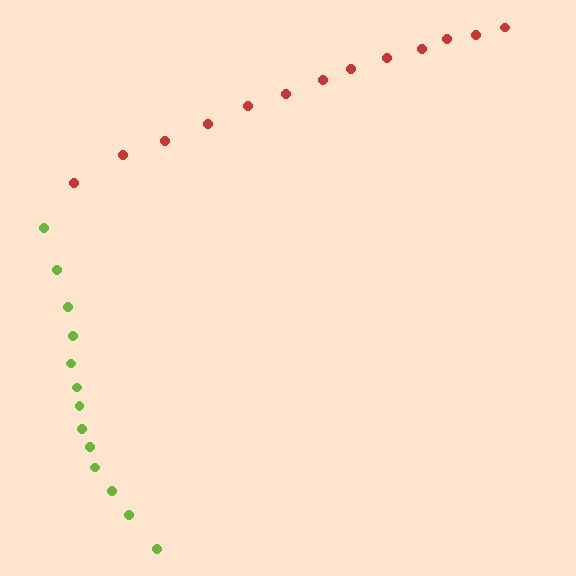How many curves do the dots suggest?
There are 2 distinct paths.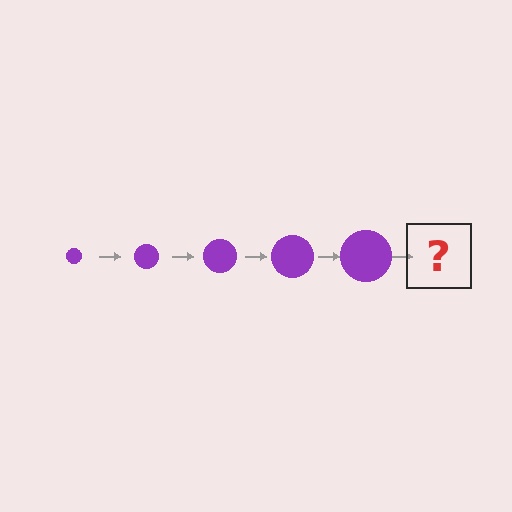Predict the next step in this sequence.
The next step is a purple circle, larger than the previous one.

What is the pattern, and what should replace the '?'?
The pattern is that the circle gets progressively larger each step. The '?' should be a purple circle, larger than the previous one.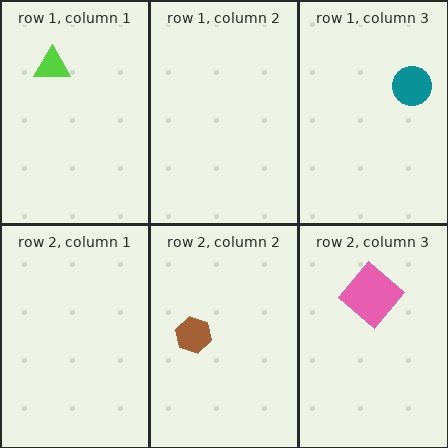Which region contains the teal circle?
The row 1, column 3 region.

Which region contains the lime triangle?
The row 1, column 1 region.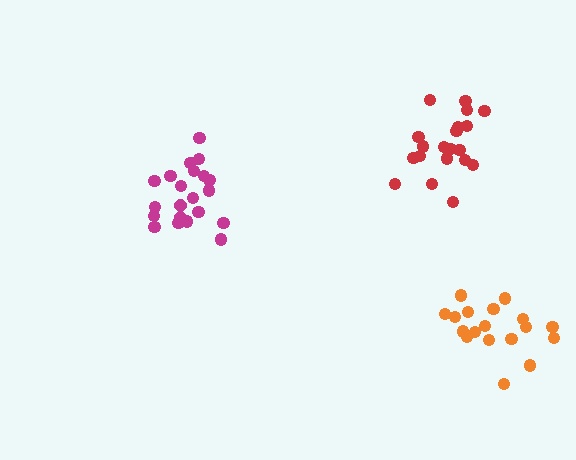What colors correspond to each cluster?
The clusters are colored: magenta, red, orange.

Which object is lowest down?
The orange cluster is bottommost.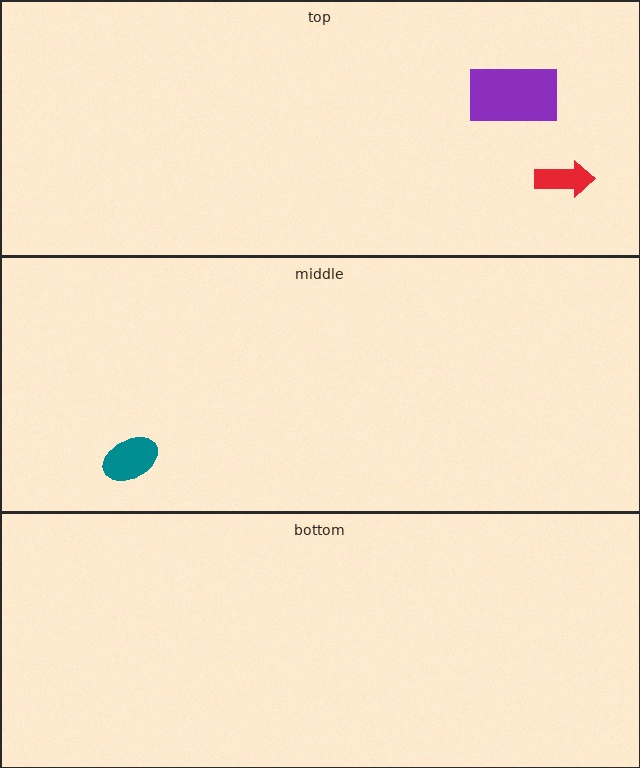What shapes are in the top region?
The purple rectangle, the red arrow.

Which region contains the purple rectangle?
The top region.